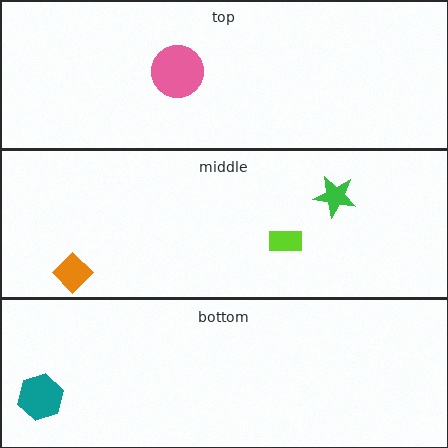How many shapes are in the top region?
1.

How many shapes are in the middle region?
3.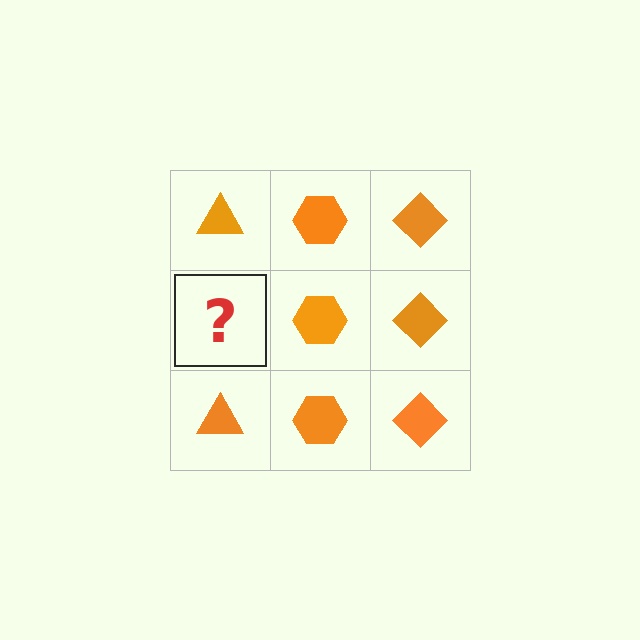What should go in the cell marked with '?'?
The missing cell should contain an orange triangle.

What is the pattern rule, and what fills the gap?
The rule is that each column has a consistent shape. The gap should be filled with an orange triangle.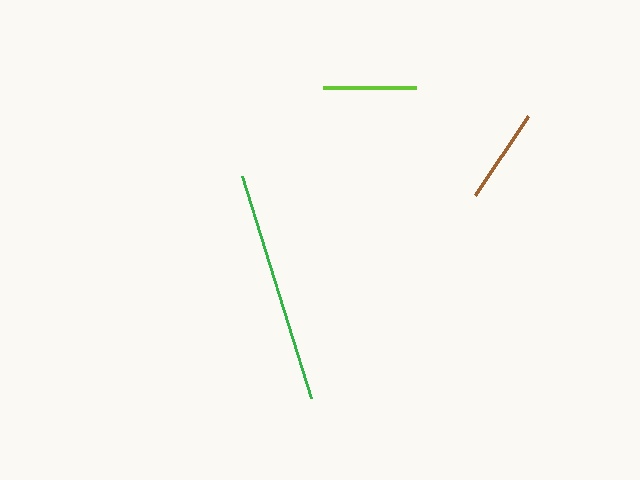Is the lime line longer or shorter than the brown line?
The brown line is longer than the lime line.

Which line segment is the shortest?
The lime line is the shortest at approximately 92 pixels.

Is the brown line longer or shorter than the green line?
The green line is longer than the brown line.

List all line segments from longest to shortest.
From longest to shortest: green, brown, lime.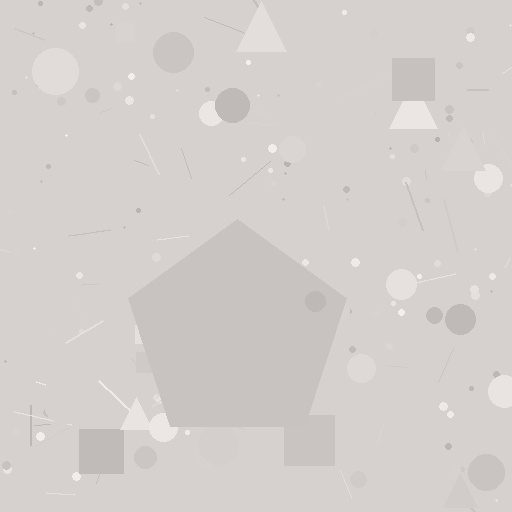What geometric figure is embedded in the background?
A pentagon is embedded in the background.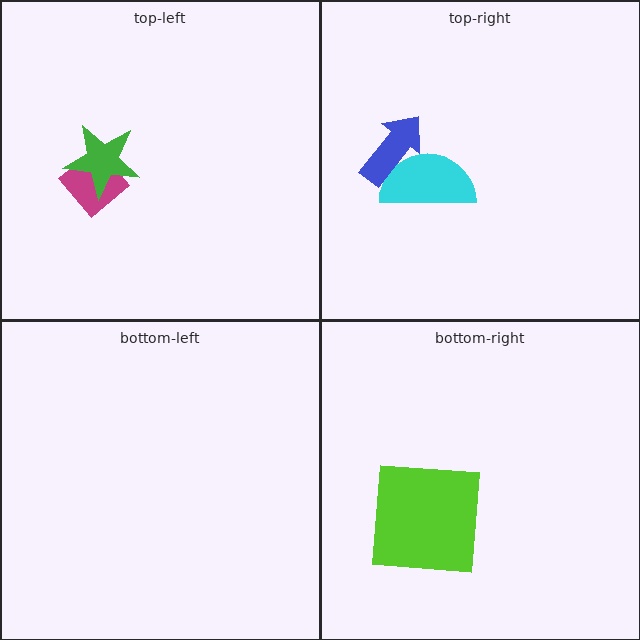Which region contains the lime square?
The bottom-right region.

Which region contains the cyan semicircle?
The top-right region.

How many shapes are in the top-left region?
2.